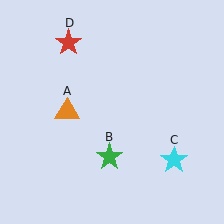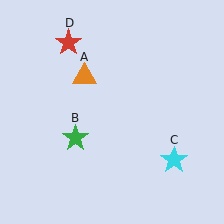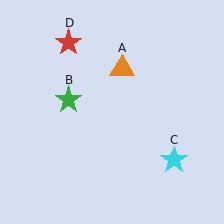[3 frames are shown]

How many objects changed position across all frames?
2 objects changed position: orange triangle (object A), green star (object B).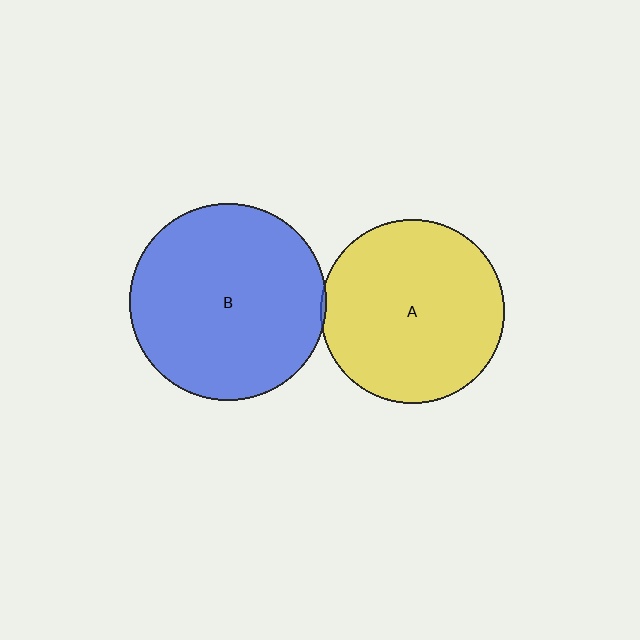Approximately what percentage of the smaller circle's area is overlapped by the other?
Approximately 5%.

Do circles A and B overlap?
Yes.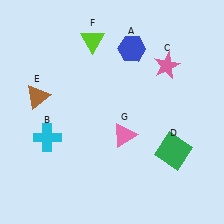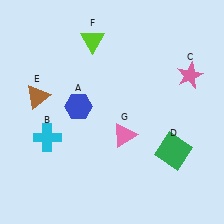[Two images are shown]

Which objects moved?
The objects that moved are: the blue hexagon (A), the pink star (C).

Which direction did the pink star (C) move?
The pink star (C) moved right.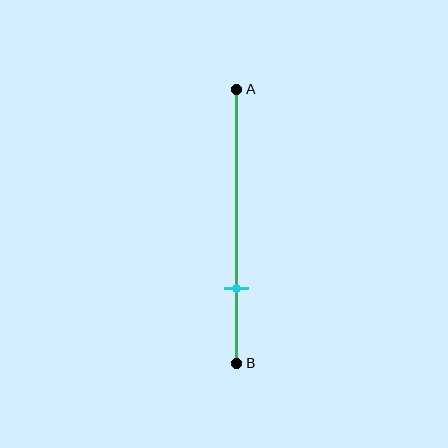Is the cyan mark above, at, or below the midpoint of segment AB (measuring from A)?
The cyan mark is below the midpoint of segment AB.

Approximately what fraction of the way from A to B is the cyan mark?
The cyan mark is approximately 75% of the way from A to B.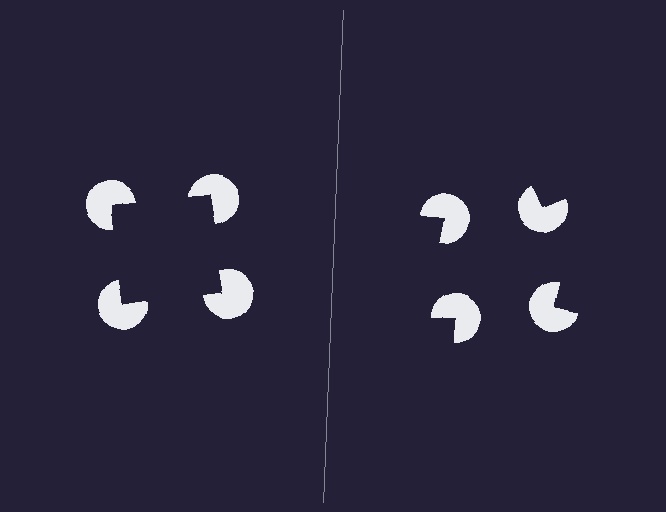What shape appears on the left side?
An illusory square.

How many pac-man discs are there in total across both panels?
8 — 4 on each side.